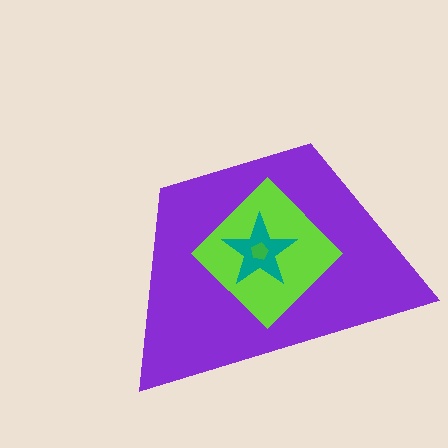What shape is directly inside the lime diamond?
The teal star.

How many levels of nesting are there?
4.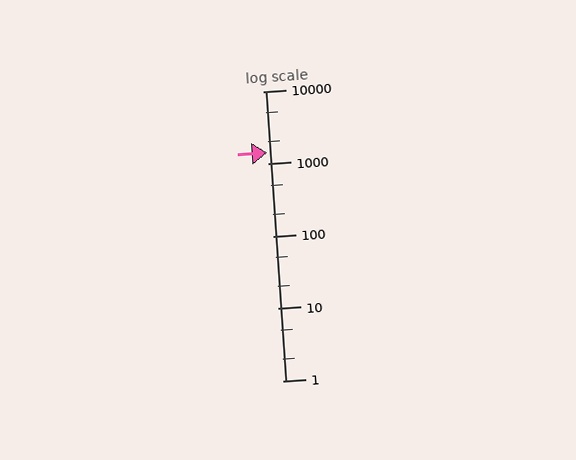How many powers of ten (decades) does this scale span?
The scale spans 4 decades, from 1 to 10000.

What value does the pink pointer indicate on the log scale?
The pointer indicates approximately 1400.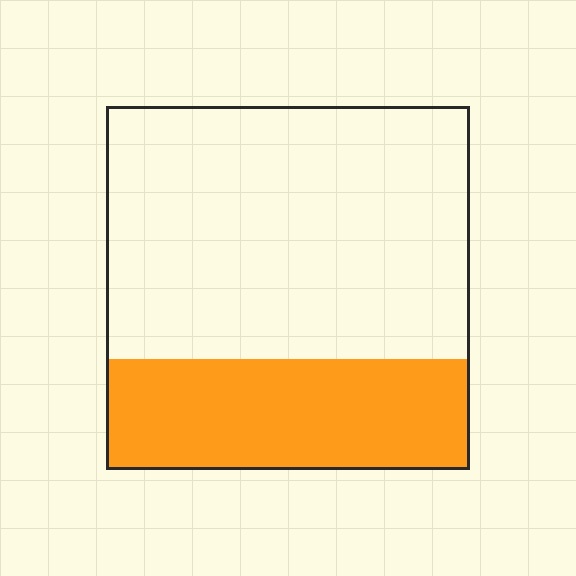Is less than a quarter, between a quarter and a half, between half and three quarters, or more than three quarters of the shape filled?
Between a quarter and a half.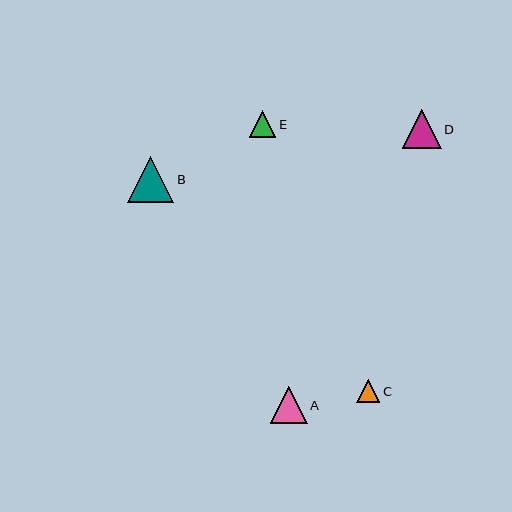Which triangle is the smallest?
Triangle C is the smallest with a size of approximately 23 pixels.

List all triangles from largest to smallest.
From largest to smallest: B, D, A, E, C.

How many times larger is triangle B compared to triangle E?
Triangle B is approximately 1.7 times the size of triangle E.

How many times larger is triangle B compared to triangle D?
Triangle B is approximately 1.2 times the size of triangle D.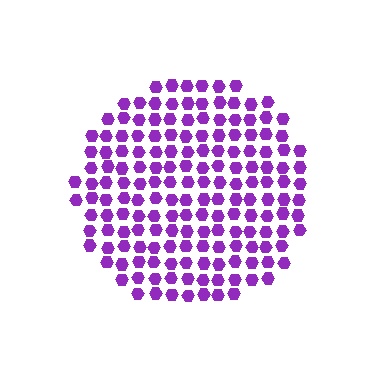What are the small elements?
The small elements are hexagons.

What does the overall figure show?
The overall figure shows a circle.